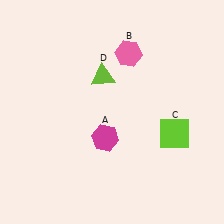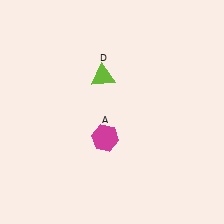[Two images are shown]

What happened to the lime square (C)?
The lime square (C) was removed in Image 2. It was in the bottom-right area of Image 1.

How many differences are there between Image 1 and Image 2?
There are 2 differences between the two images.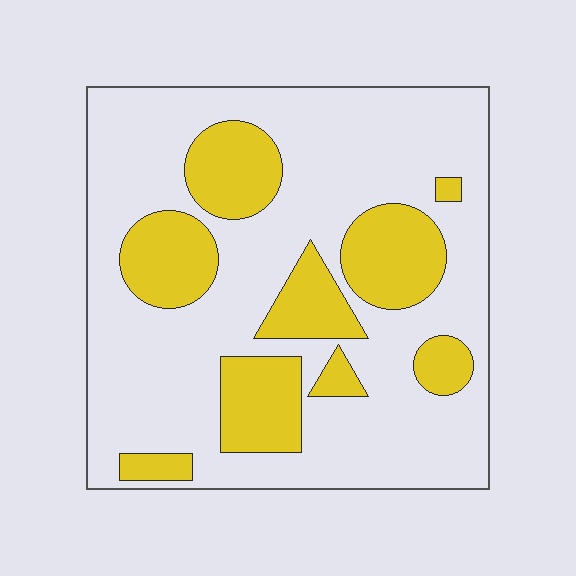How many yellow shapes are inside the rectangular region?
9.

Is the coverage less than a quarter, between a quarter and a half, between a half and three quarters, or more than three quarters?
Between a quarter and a half.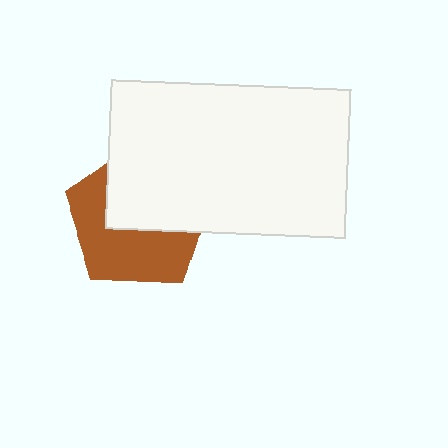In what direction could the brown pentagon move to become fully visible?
The brown pentagon could move down. That would shift it out from behind the white rectangle entirely.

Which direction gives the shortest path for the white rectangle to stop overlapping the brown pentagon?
Moving up gives the shortest separation.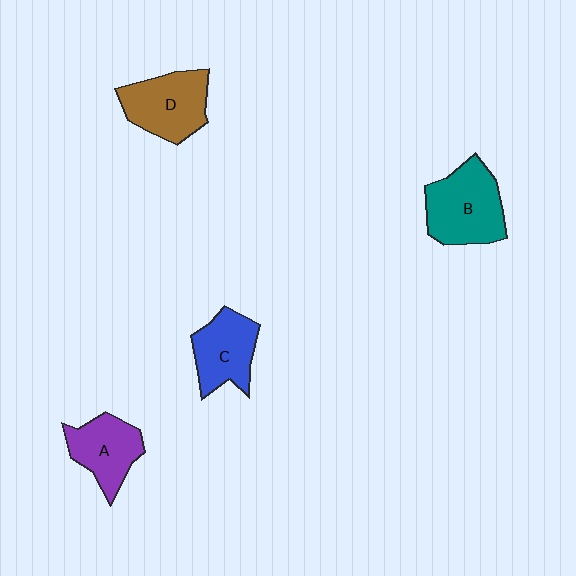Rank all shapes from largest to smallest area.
From largest to smallest: B (teal), D (brown), C (blue), A (purple).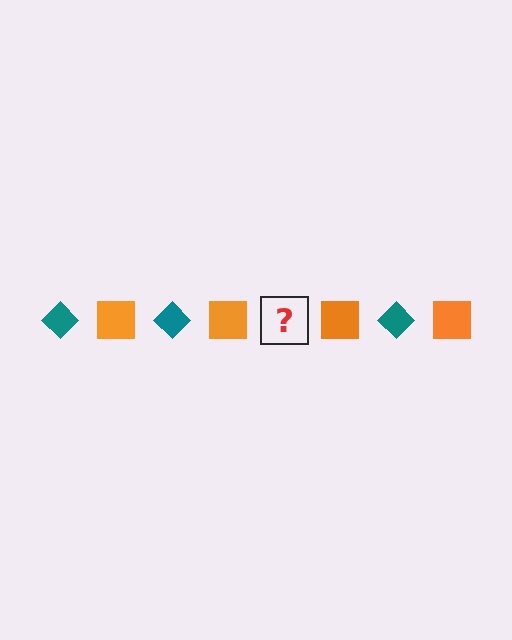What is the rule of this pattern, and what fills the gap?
The rule is that the pattern alternates between teal diamond and orange square. The gap should be filled with a teal diamond.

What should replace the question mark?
The question mark should be replaced with a teal diamond.